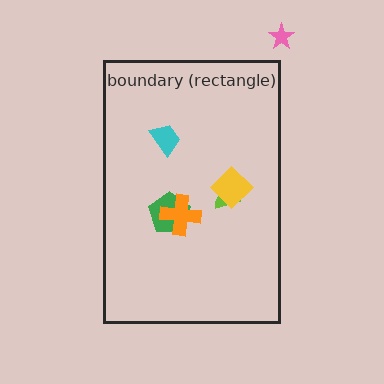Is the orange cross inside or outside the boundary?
Inside.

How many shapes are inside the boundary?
5 inside, 1 outside.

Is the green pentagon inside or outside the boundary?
Inside.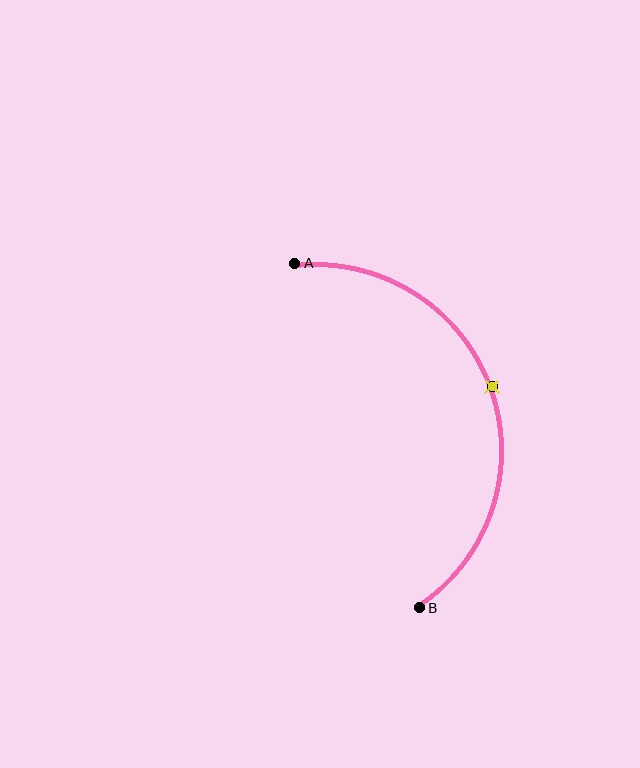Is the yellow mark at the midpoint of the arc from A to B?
Yes. The yellow mark lies on the arc at equal arc-length from both A and B — it is the arc midpoint.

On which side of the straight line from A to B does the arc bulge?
The arc bulges to the right of the straight line connecting A and B.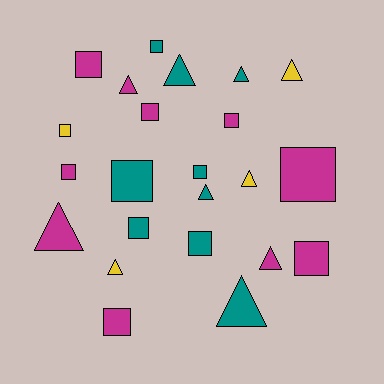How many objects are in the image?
There are 23 objects.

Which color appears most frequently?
Magenta, with 10 objects.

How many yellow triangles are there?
There are 3 yellow triangles.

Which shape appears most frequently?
Square, with 13 objects.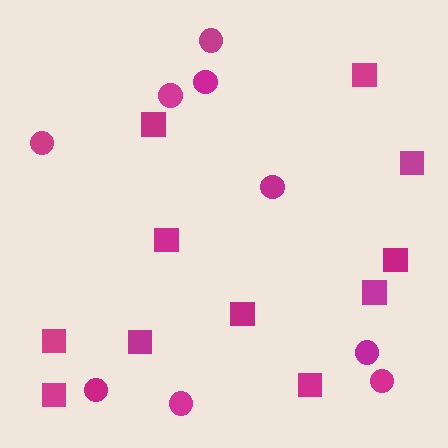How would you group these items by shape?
There are 2 groups: one group of squares (11) and one group of circles (9).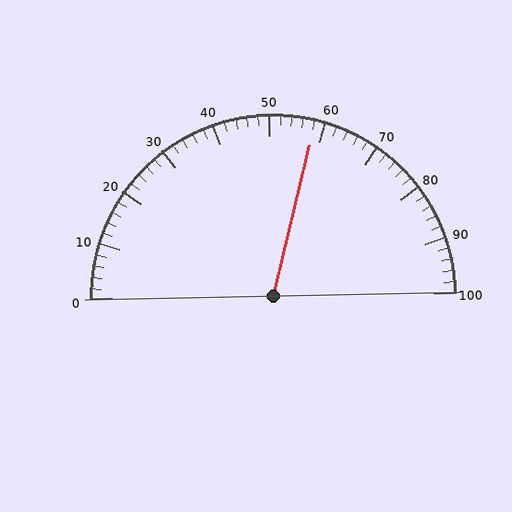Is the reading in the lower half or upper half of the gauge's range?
The reading is in the upper half of the range (0 to 100).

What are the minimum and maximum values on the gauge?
The gauge ranges from 0 to 100.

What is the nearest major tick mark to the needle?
The nearest major tick mark is 60.